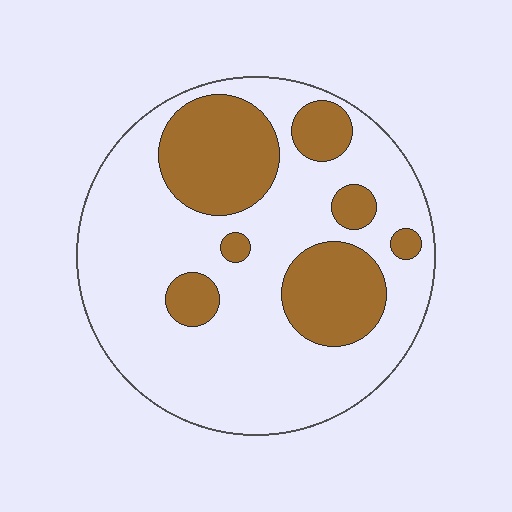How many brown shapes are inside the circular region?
7.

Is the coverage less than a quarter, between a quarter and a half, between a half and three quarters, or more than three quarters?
Between a quarter and a half.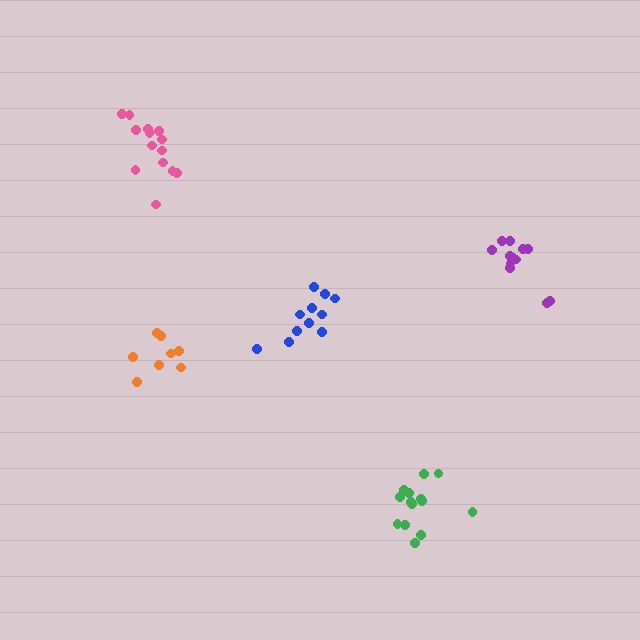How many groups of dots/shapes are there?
There are 5 groups.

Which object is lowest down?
The green cluster is bottommost.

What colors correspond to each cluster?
The clusters are colored: orange, blue, green, purple, pink.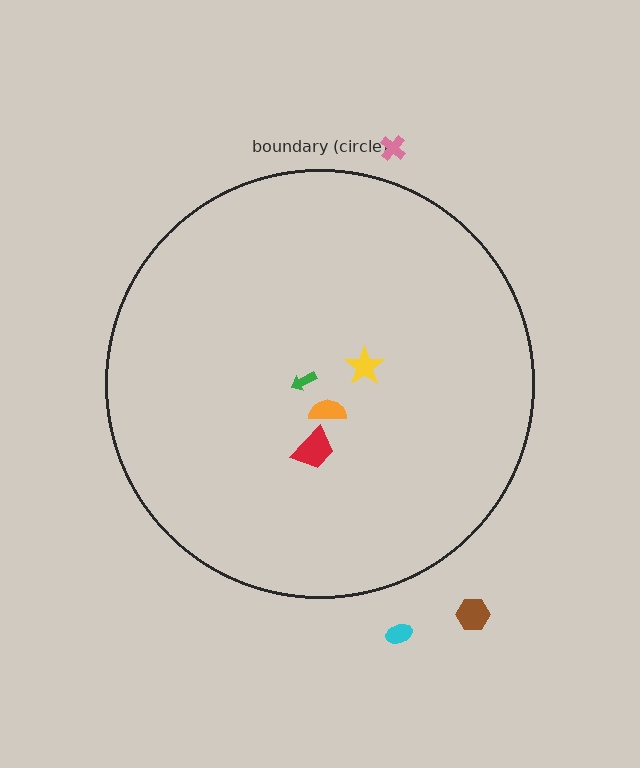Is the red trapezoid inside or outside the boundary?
Inside.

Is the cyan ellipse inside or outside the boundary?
Outside.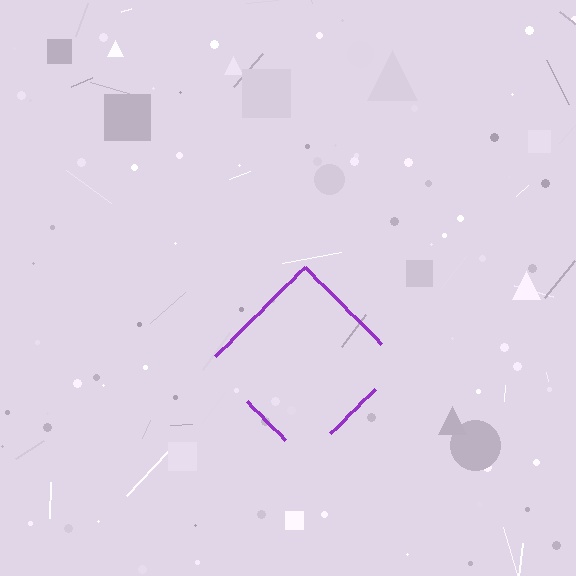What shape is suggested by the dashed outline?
The dashed outline suggests a diamond.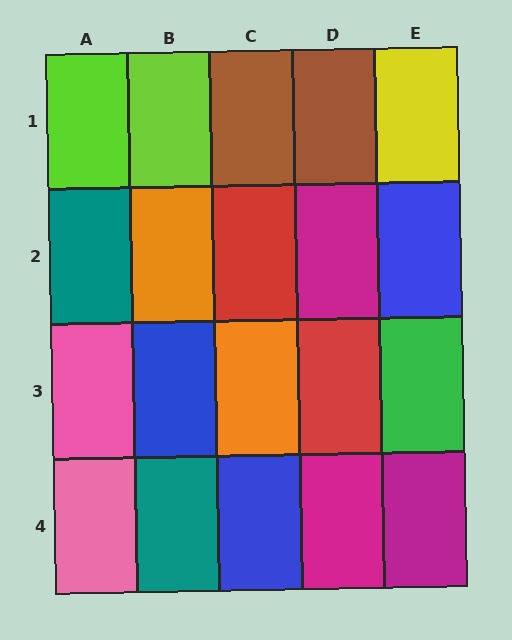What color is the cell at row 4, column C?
Blue.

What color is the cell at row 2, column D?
Magenta.